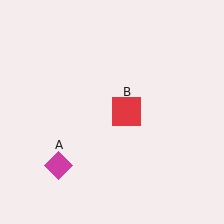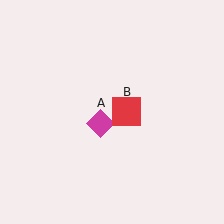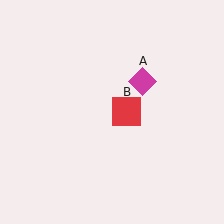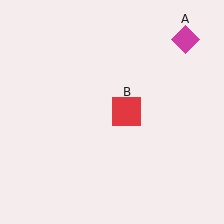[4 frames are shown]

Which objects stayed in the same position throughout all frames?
Red square (object B) remained stationary.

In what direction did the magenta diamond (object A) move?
The magenta diamond (object A) moved up and to the right.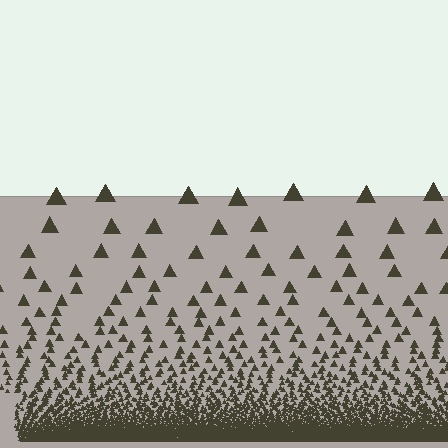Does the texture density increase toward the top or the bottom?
Density increases toward the bottom.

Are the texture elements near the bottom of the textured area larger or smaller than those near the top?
Smaller. The gradient is inverted — elements near the bottom are smaller and denser.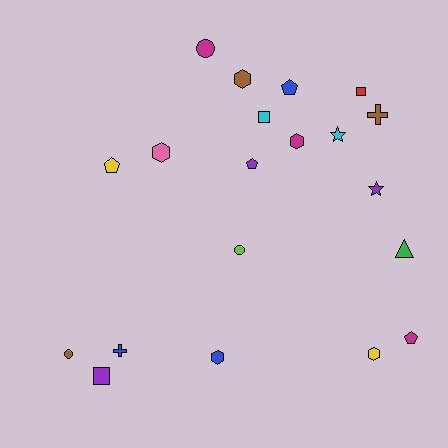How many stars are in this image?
There are 2 stars.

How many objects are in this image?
There are 20 objects.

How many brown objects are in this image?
There are 3 brown objects.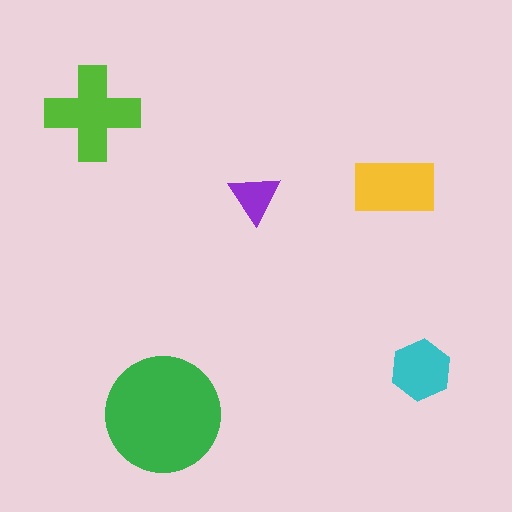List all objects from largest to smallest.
The green circle, the lime cross, the yellow rectangle, the cyan hexagon, the purple triangle.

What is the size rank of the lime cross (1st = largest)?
2nd.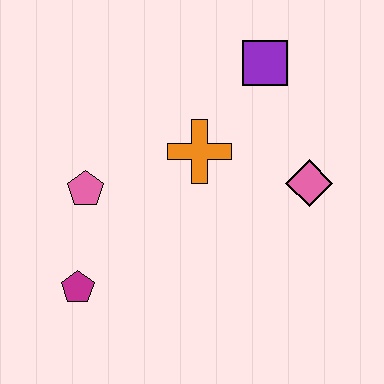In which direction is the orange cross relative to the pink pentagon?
The orange cross is to the right of the pink pentagon.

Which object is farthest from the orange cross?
The magenta pentagon is farthest from the orange cross.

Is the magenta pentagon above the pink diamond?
No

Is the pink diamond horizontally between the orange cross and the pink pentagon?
No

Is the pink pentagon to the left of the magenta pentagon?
No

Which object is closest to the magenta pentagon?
The pink pentagon is closest to the magenta pentagon.